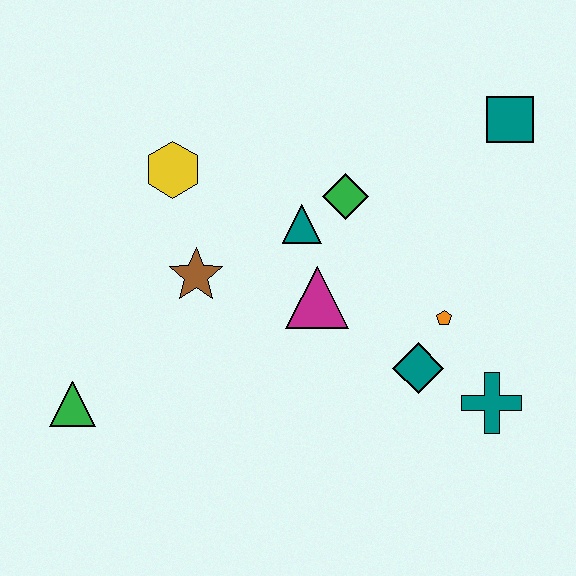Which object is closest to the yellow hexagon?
The brown star is closest to the yellow hexagon.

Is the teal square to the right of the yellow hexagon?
Yes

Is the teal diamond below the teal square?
Yes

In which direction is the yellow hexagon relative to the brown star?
The yellow hexagon is above the brown star.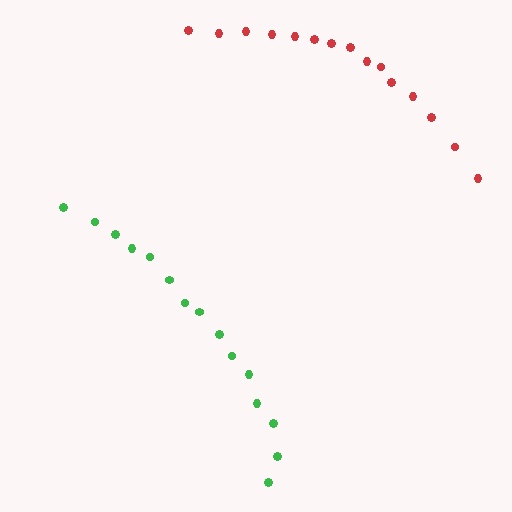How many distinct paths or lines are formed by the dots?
There are 2 distinct paths.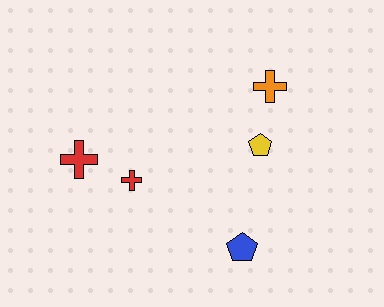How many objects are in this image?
There are 5 objects.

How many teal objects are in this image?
There are no teal objects.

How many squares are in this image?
There are no squares.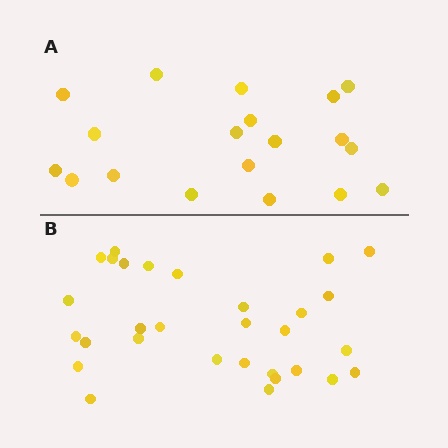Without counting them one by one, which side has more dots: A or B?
Region B (the bottom region) has more dots.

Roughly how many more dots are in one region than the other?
Region B has roughly 12 or so more dots than region A.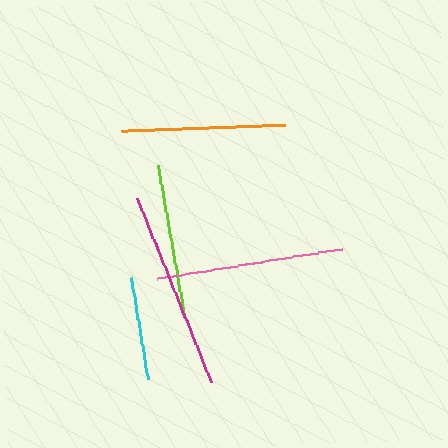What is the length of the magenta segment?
The magenta segment is approximately 197 pixels long.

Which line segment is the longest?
The magenta line is the longest at approximately 197 pixels.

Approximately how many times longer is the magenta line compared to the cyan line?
The magenta line is approximately 1.9 times the length of the cyan line.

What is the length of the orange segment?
The orange segment is approximately 164 pixels long.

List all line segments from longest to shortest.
From longest to shortest: magenta, pink, orange, lime, cyan.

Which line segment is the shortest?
The cyan line is the shortest at approximately 102 pixels.